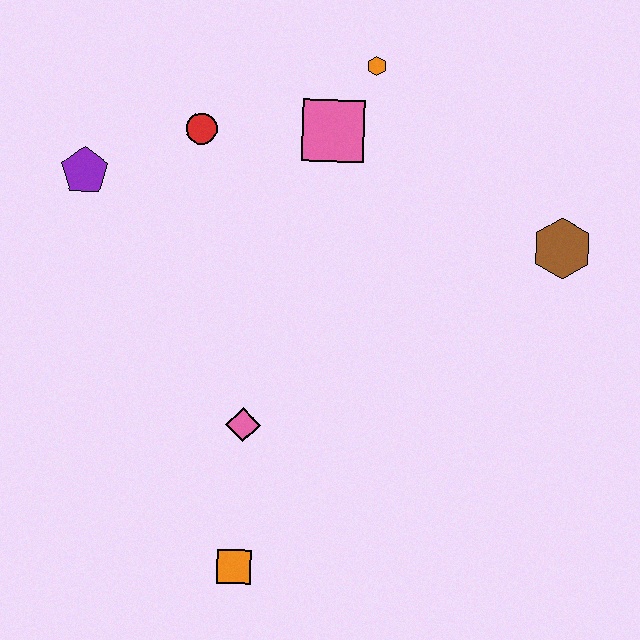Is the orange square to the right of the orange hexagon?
No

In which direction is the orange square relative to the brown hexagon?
The orange square is below the brown hexagon.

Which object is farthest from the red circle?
The orange square is farthest from the red circle.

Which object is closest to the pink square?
The orange hexagon is closest to the pink square.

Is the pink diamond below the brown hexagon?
Yes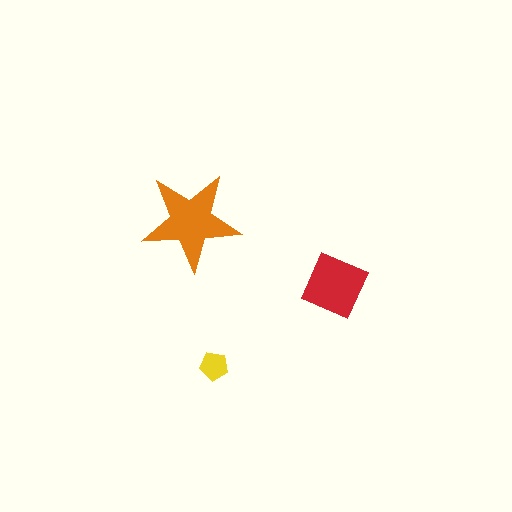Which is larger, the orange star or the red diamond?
The orange star.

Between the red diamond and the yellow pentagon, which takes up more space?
The red diamond.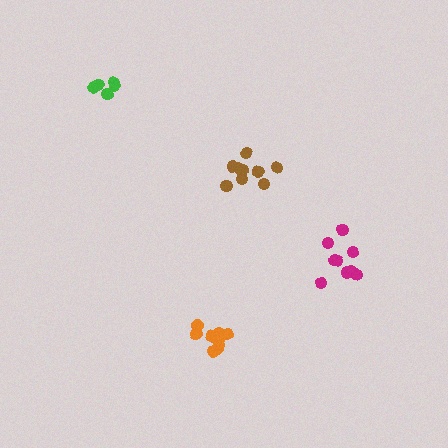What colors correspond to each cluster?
The clusters are colored: brown, magenta, green, orange.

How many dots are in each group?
Group 1: 9 dots, Group 2: 9 dots, Group 3: 6 dots, Group 4: 10 dots (34 total).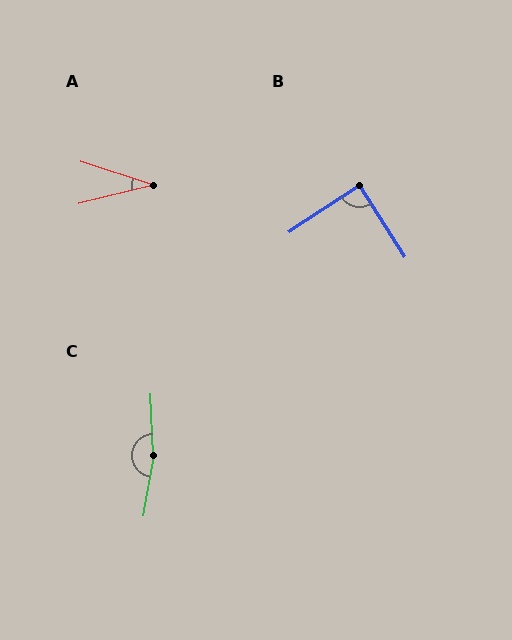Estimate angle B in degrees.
Approximately 89 degrees.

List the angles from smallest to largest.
A (32°), B (89°), C (168°).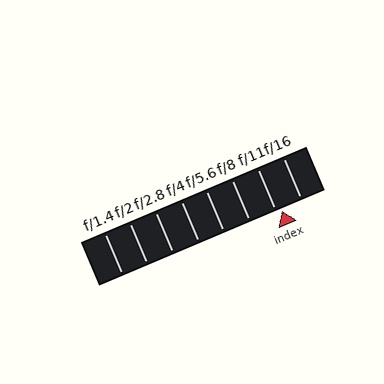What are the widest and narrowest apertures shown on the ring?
The widest aperture shown is f/1.4 and the narrowest is f/16.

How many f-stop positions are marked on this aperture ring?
There are 8 f-stop positions marked.